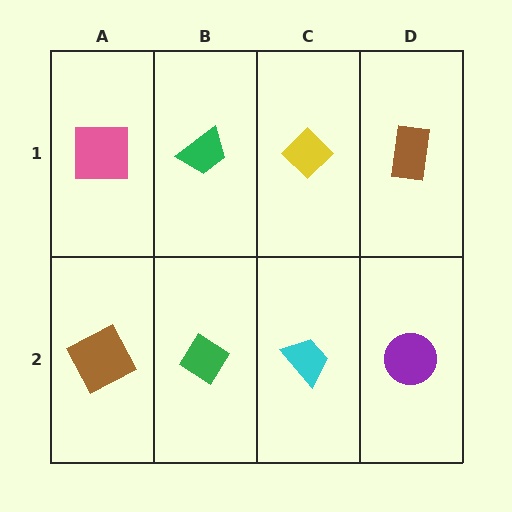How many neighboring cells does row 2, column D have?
2.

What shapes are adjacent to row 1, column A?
A brown square (row 2, column A), a green trapezoid (row 1, column B).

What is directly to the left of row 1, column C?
A green trapezoid.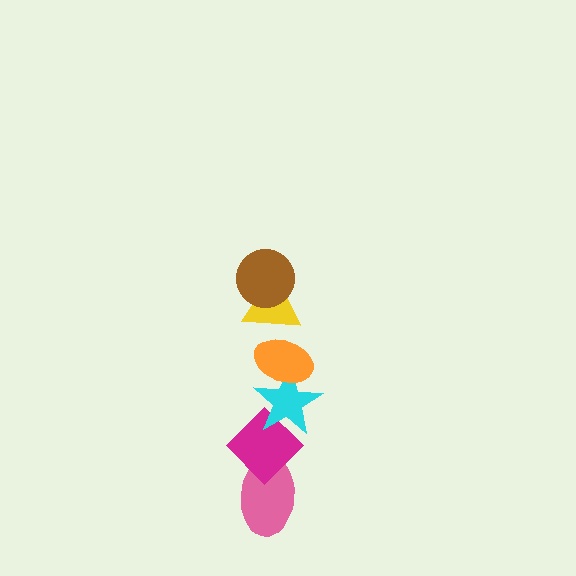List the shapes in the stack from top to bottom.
From top to bottom: the brown circle, the yellow triangle, the orange ellipse, the cyan star, the magenta diamond, the pink ellipse.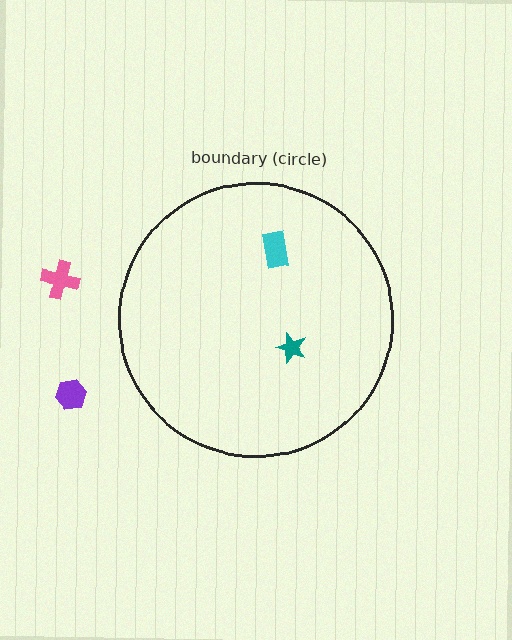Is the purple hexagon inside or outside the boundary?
Outside.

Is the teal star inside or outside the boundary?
Inside.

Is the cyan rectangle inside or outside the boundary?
Inside.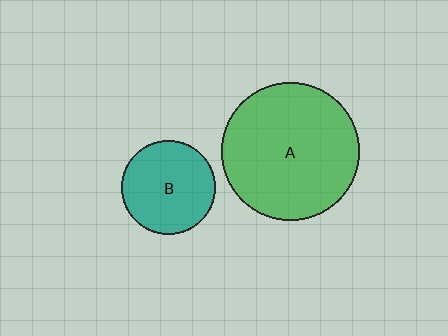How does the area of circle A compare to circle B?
Approximately 2.2 times.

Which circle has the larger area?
Circle A (green).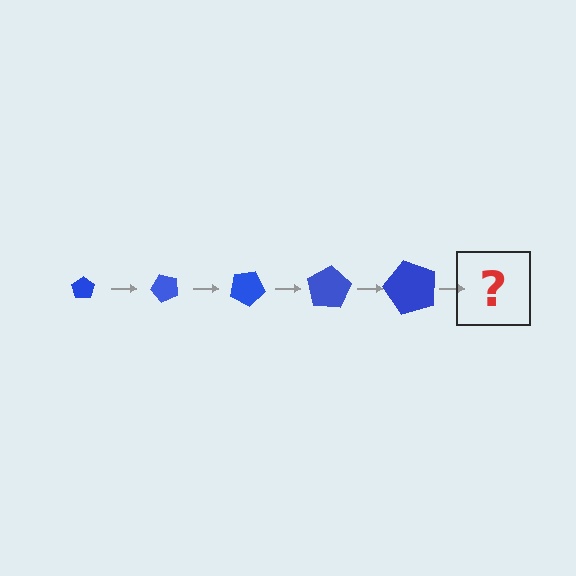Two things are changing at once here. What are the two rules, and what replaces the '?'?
The two rules are that the pentagon grows larger each step and it rotates 50 degrees each step. The '?' should be a pentagon, larger than the previous one and rotated 250 degrees from the start.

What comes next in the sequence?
The next element should be a pentagon, larger than the previous one and rotated 250 degrees from the start.